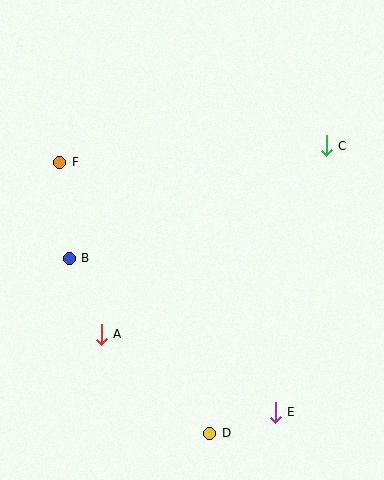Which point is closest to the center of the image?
Point B at (69, 258) is closest to the center.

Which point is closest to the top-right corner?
Point C is closest to the top-right corner.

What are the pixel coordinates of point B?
Point B is at (69, 258).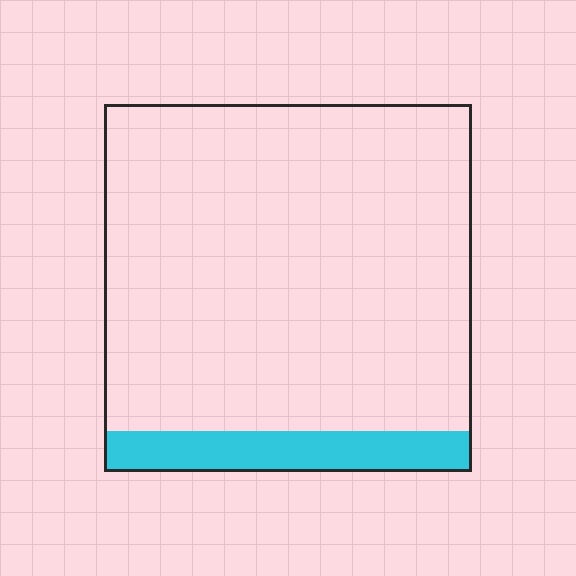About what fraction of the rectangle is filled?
About one tenth (1/10).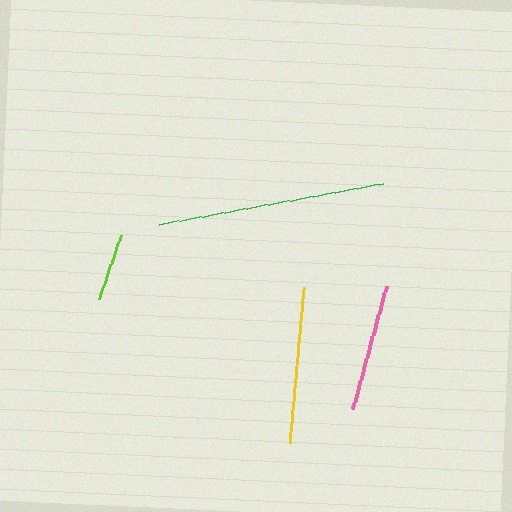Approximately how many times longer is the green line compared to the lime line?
The green line is approximately 3.4 times the length of the lime line.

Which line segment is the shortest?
The lime line is the shortest at approximately 67 pixels.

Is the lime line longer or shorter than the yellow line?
The yellow line is longer than the lime line.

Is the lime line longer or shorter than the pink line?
The pink line is longer than the lime line.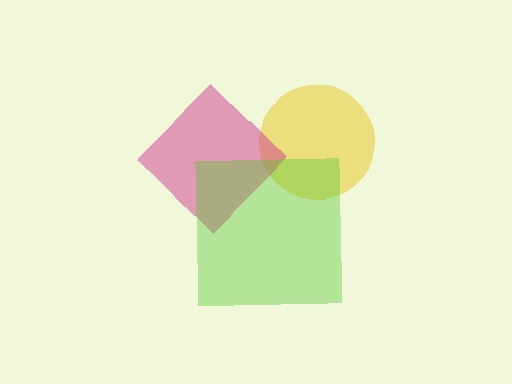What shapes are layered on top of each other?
The layered shapes are: a yellow circle, a magenta diamond, a lime square.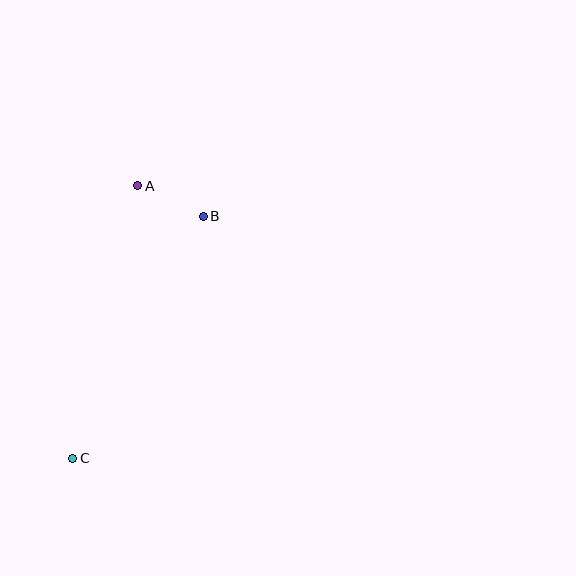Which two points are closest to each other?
Points A and B are closest to each other.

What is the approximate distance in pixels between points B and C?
The distance between B and C is approximately 275 pixels.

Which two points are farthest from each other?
Points A and C are farthest from each other.